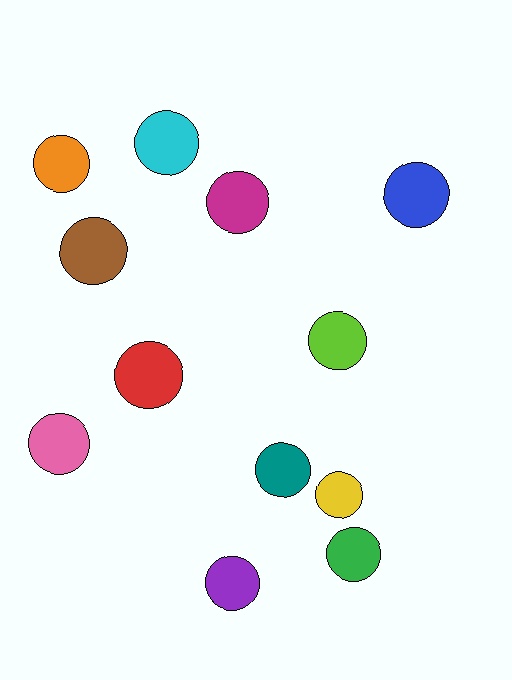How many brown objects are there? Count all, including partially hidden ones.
There is 1 brown object.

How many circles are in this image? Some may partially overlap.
There are 12 circles.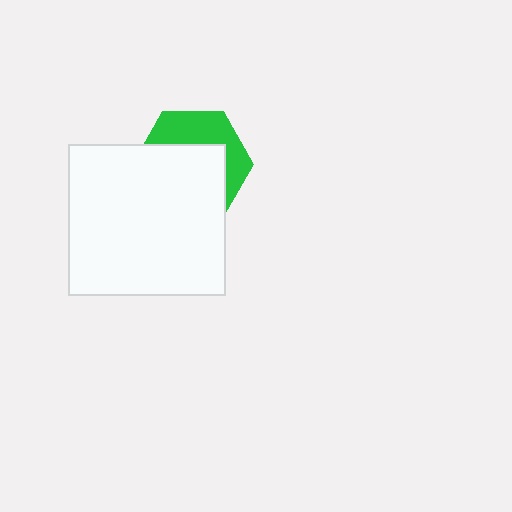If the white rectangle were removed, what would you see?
You would see the complete green hexagon.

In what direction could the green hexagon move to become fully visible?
The green hexagon could move up. That would shift it out from behind the white rectangle entirely.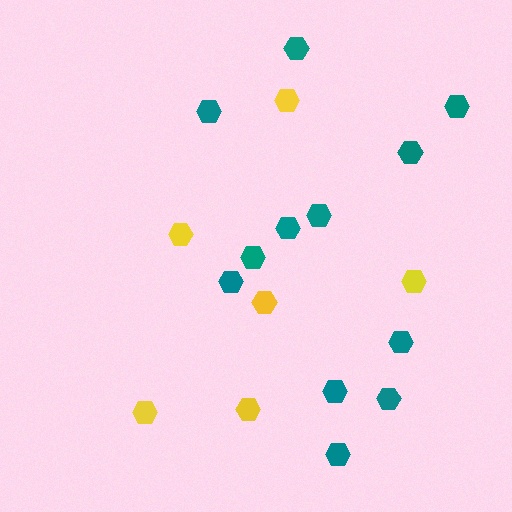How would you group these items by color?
There are 2 groups: one group of teal hexagons (12) and one group of yellow hexagons (6).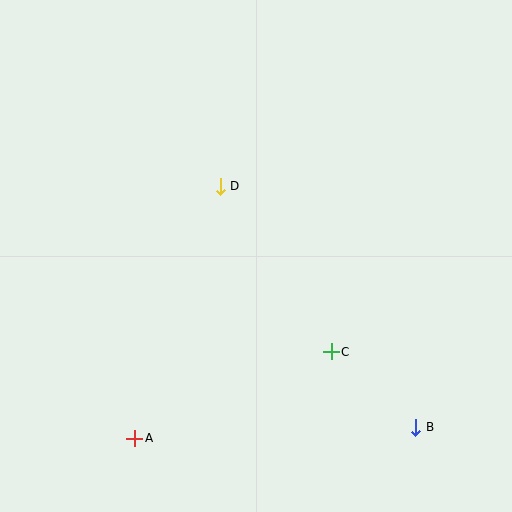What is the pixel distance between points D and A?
The distance between D and A is 266 pixels.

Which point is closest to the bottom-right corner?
Point B is closest to the bottom-right corner.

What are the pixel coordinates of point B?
Point B is at (416, 427).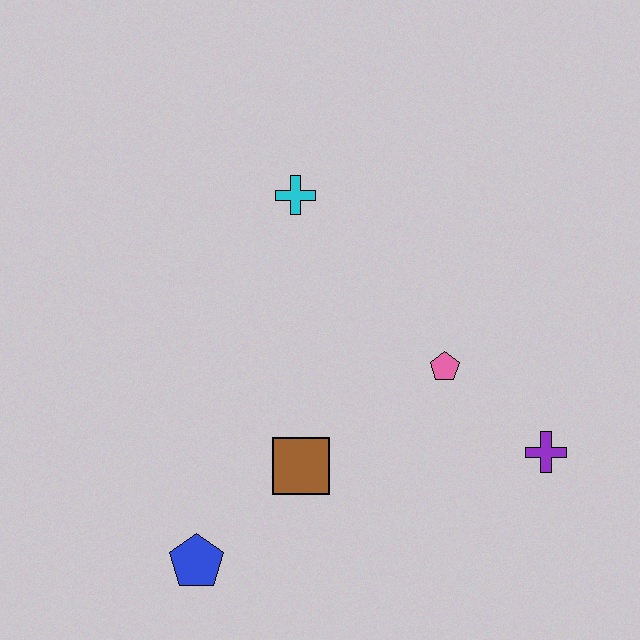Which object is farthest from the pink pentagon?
The blue pentagon is farthest from the pink pentagon.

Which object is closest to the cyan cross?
The pink pentagon is closest to the cyan cross.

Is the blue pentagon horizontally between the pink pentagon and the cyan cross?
No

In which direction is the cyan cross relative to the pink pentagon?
The cyan cross is above the pink pentagon.